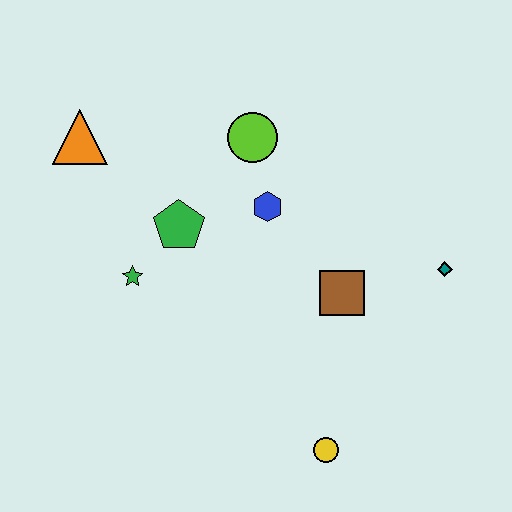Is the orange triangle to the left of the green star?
Yes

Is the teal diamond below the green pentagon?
Yes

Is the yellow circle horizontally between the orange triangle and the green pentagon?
No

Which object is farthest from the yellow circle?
The orange triangle is farthest from the yellow circle.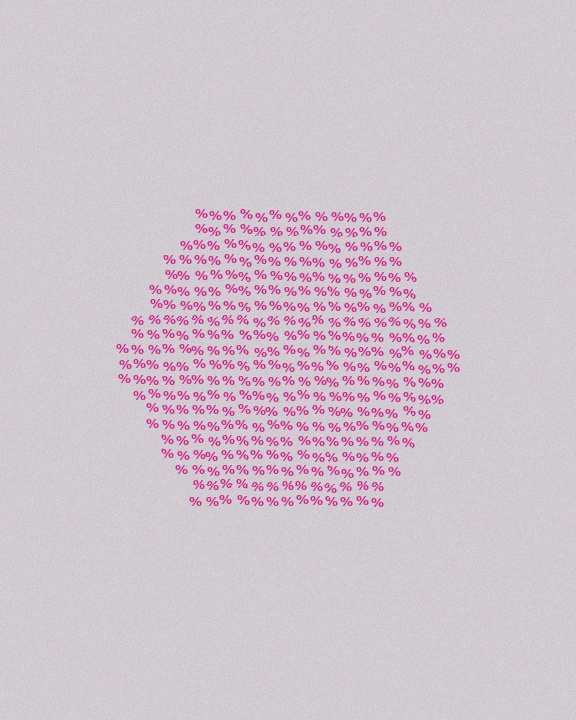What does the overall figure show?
The overall figure shows a hexagon.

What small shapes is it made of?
It is made of small percent signs.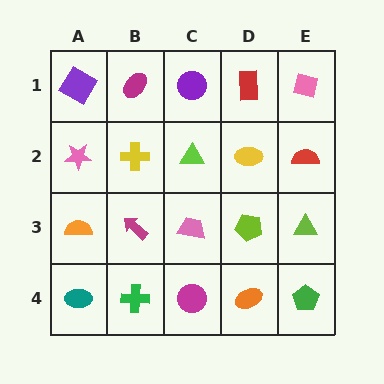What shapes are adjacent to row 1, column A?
A pink star (row 2, column A), a magenta ellipse (row 1, column B).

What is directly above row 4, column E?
A lime triangle.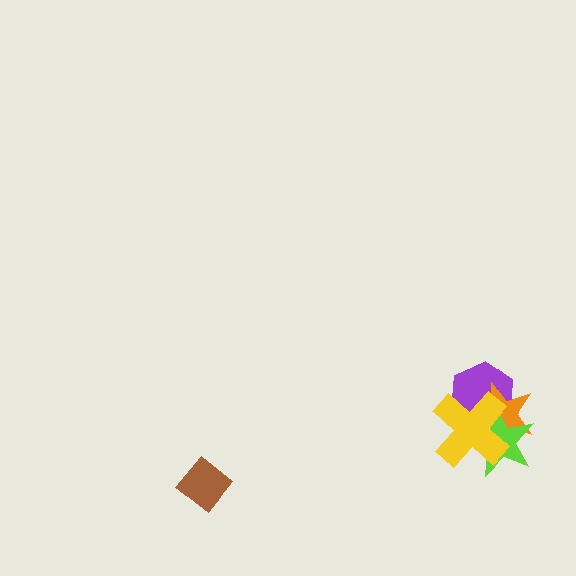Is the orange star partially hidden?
Yes, it is partially covered by another shape.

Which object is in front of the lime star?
The yellow cross is in front of the lime star.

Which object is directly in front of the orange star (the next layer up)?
The lime star is directly in front of the orange star.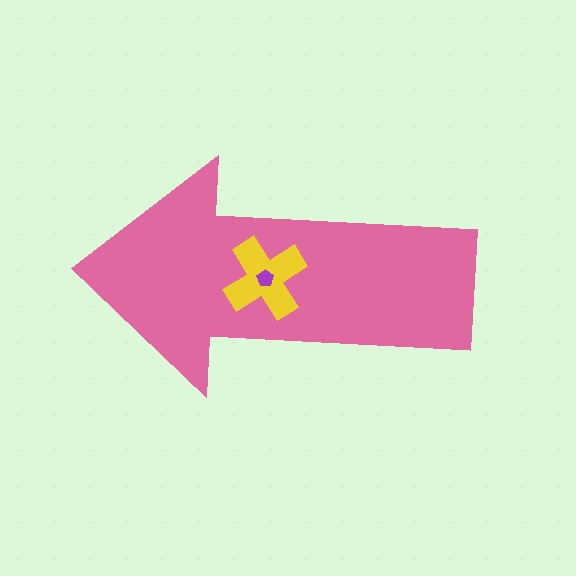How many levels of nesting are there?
3.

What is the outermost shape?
The pink arrow.